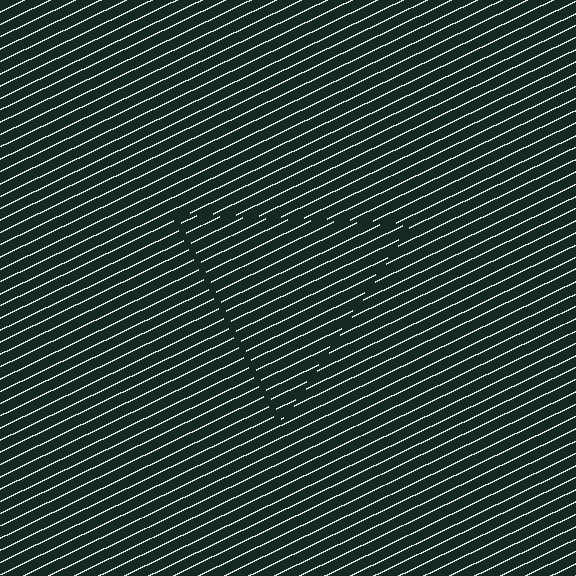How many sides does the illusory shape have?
3 sides — the line-ends trace a triangle.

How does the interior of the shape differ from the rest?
The interior of the shape contains the same grating, shifted by half a period — the contour is defined by the phase discontinuity where line-ends from the inner and outer gratings abut.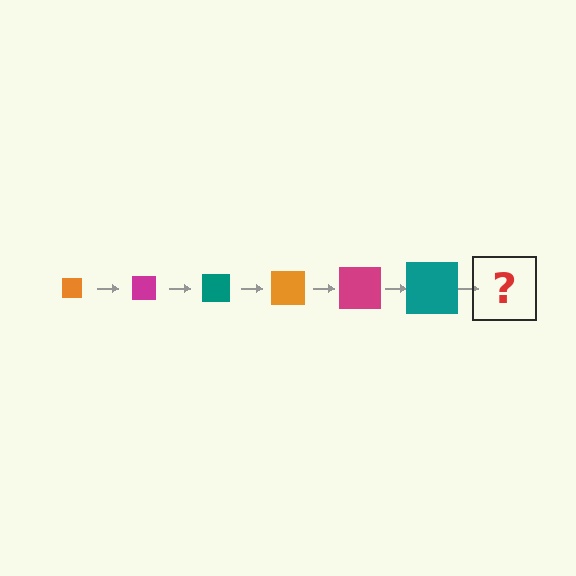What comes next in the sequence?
The next element should be an orange square, larger than the previous one.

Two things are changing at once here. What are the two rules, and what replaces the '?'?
The two rules are that the square grows larger each step and the color cycles through orange, magenta, and teal. The '?' should be an orange square, larger than the previous one.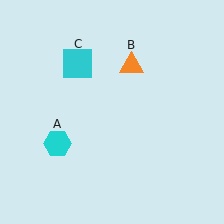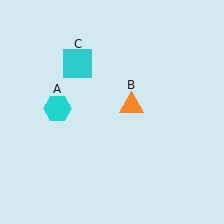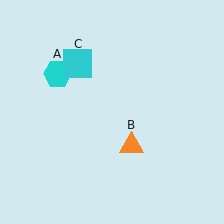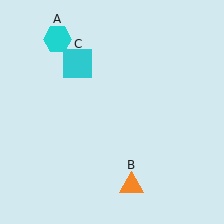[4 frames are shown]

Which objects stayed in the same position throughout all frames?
Cyan square (object C) remained stationary.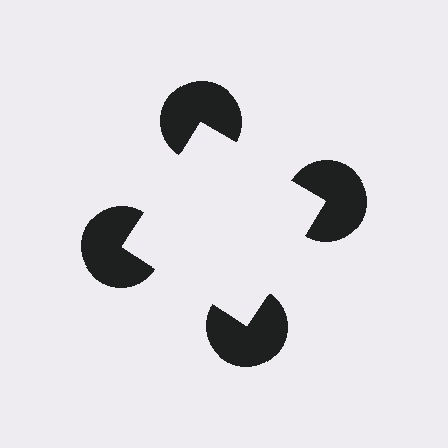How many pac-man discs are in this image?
There are 4 — one at each vertex of the illusory square.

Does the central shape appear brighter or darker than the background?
It typically appears slightly brighter than the background, even though no actual brightness change is drawn.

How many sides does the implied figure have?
4 sides.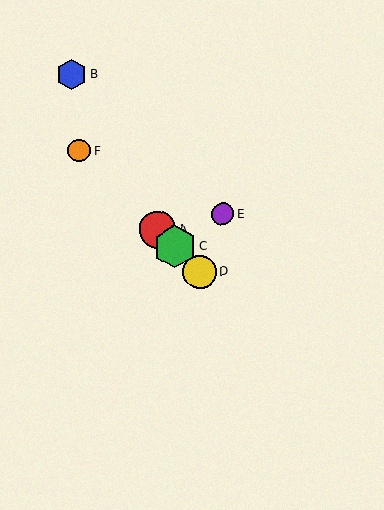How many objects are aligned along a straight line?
4 objects (A, C, D, F) are aligned along a straight line.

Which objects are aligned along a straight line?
Objects A, C, D, F are aligned along a straight line.